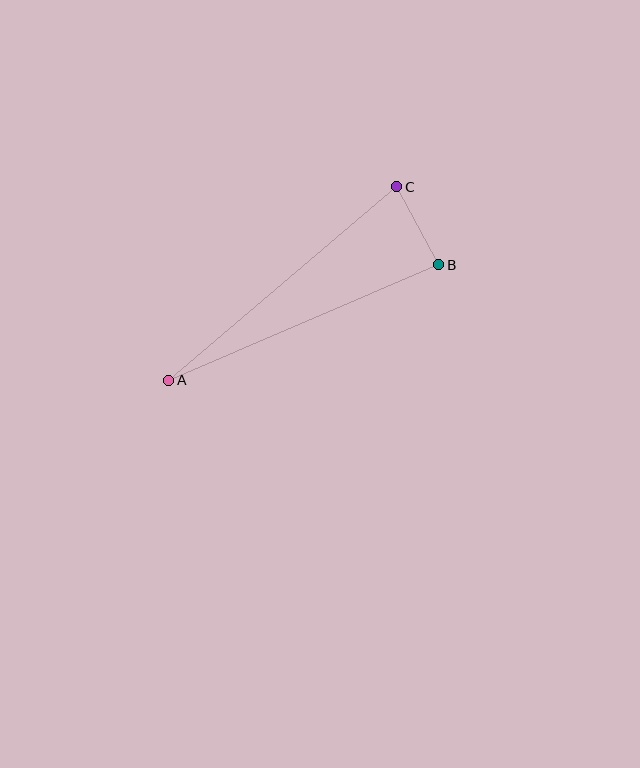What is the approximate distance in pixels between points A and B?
The distance between A and B is approximately 294 pixels.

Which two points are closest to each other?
Points B and C are closest to each other.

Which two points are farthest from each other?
Points A and C are farthest from each other.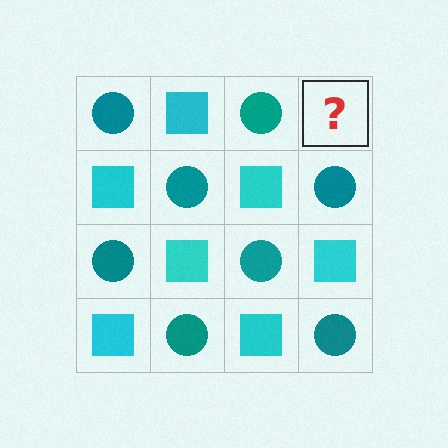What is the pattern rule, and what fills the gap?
The rule is that it alternates teal circle and cyan square in a checkerboard pattern. The gap should be filled with a cyan square.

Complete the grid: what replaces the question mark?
The question mark should be replaced with a cyan square.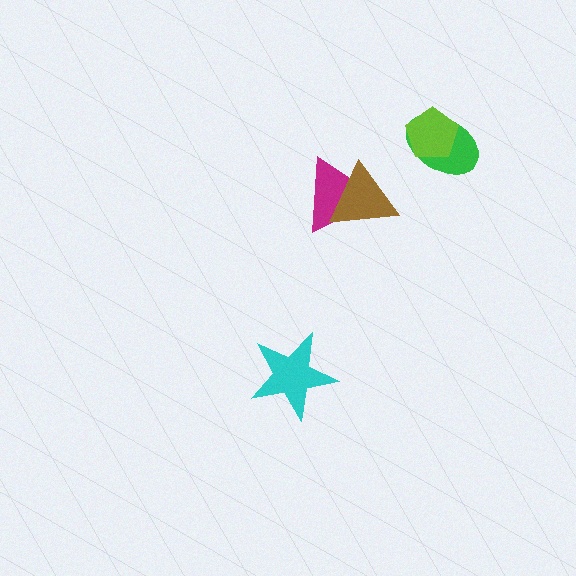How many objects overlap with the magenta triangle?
1 object overlaps with the magenta triangle.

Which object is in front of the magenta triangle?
The brown triangle is in front of the magenta triangle.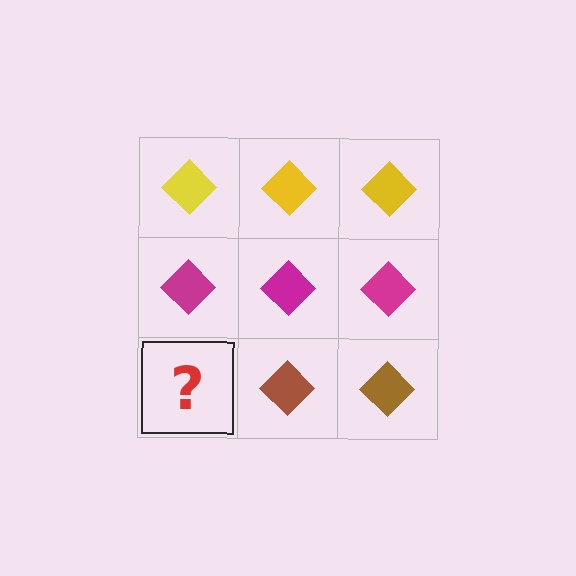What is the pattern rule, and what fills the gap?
The rule is that each row has a consistent color. The gap should be filled with a brown diamond.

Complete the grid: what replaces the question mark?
The question mark should be replaced with a brown diamond.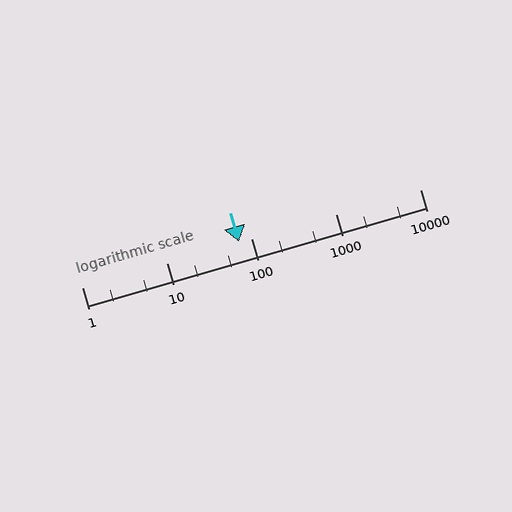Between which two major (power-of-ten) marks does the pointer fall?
The pointer is between 10 and 100.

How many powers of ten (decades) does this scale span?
The scale spans 4 decades, from 1 to 10000.